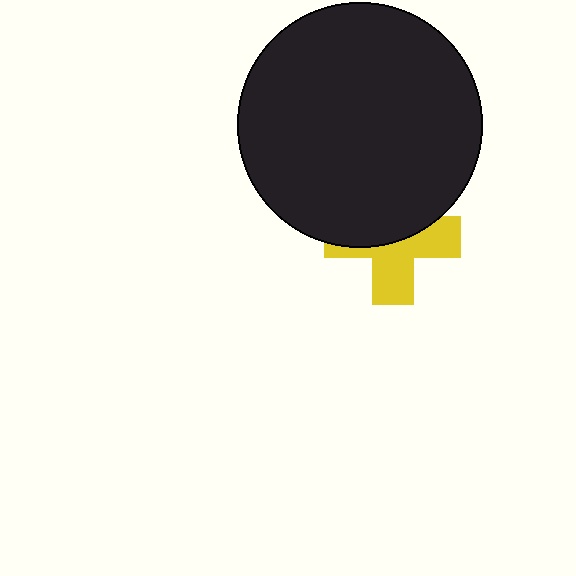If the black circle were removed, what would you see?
You would see the complete yellow cross.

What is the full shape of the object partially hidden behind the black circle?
The partially hidden object is a yellow cross.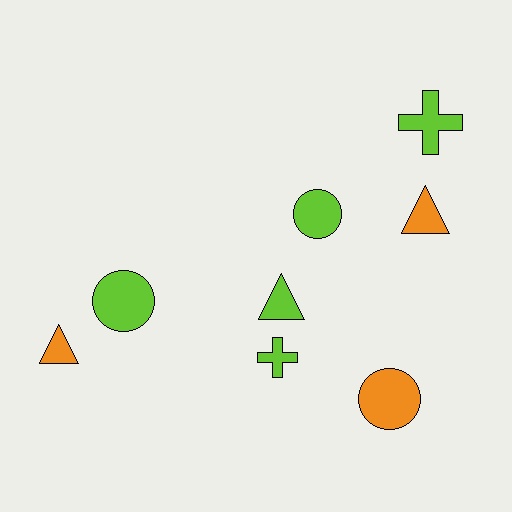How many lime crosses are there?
There are 2 lime crosses.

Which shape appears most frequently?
Triangle, with 3 objects.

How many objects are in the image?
There are 8 objects.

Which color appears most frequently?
Lime, with 5 objects.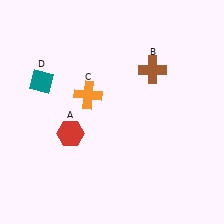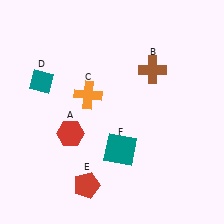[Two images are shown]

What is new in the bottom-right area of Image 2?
A teal square (F) was added in the bottom-right area of Image 2.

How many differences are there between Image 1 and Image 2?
There are 2 differences between the two images.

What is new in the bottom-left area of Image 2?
A red pentagon (E) was added in the bottom-left area of Image 2.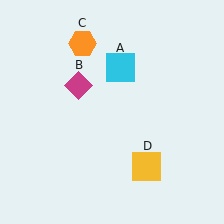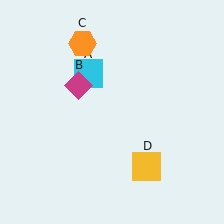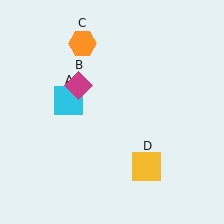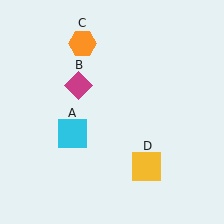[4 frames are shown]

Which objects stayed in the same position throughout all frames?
Magenta diamond (object B) and orange hexagon (object C) and yellow square (object D) remained stationary.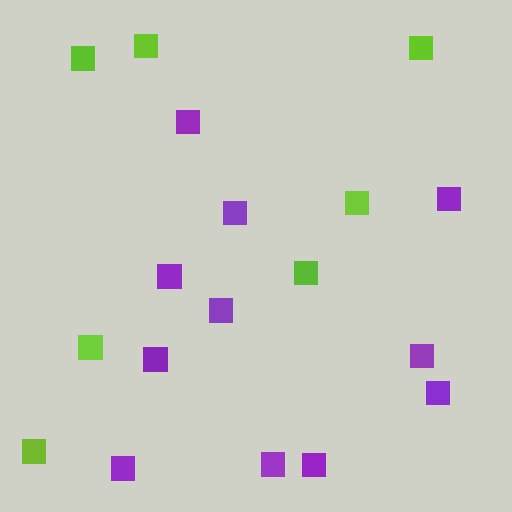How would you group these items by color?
There are 2 groups: one group of lime squares (7) and one group of purple squares (11).